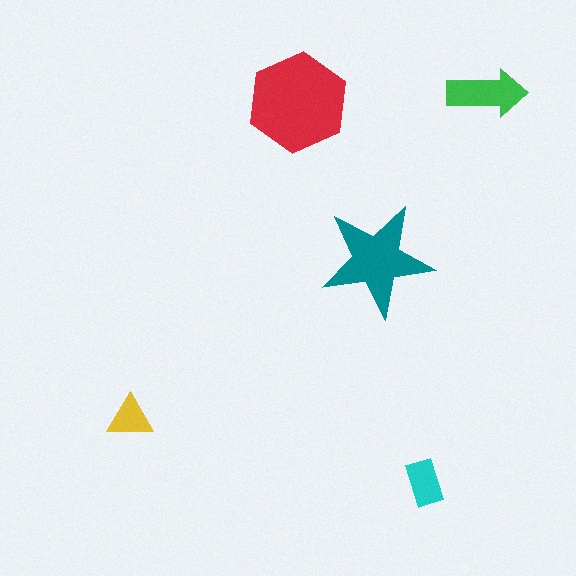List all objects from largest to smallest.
The red hexagon, the teal star, the green arrow, the cyan rectangle, the yellow triangle.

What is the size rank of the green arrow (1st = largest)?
3rd.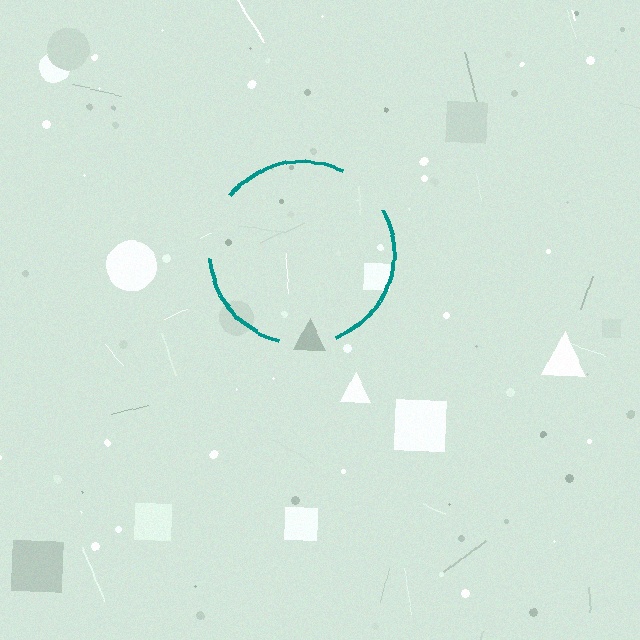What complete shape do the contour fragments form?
The contour fragments form a circle.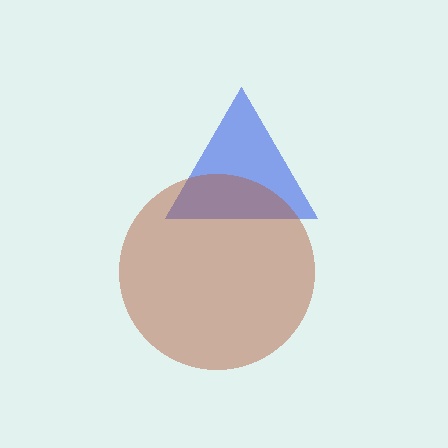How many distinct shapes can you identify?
There are 2 distinct shapes: a blue triangle, a brown circle.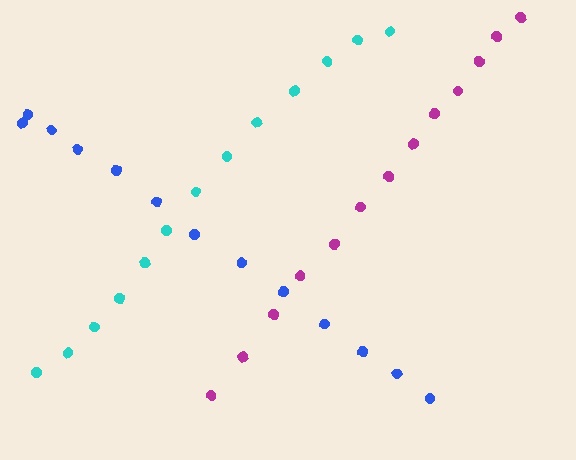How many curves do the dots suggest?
There are 3 distinct paths.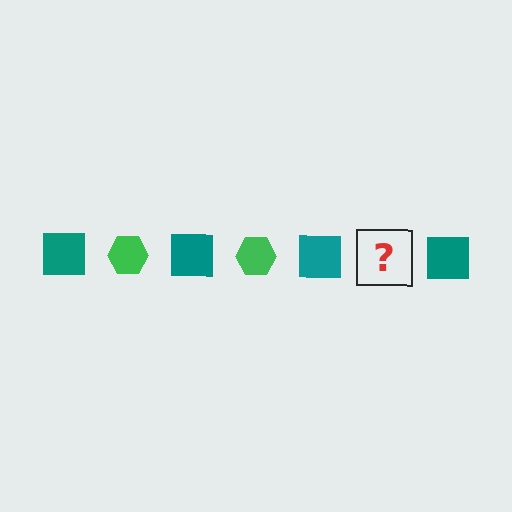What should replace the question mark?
The question mark should be replaced with a green hexagon.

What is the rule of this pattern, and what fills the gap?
The rule is that the pattern alternates between teal square and green hexagon. The gap should be filled with a green hexagon.